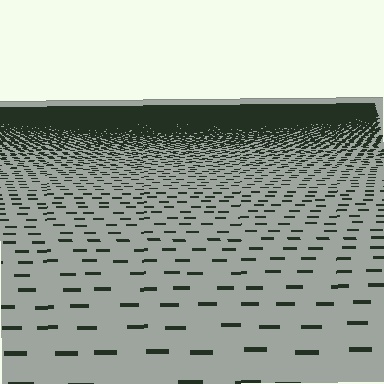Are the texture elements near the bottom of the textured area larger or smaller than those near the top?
Larger. Near the bottom, elements are closer to the viewer and appear at a bigger on-screen size.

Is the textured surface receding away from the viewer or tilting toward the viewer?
The surface is receding away from the viewer. Texture elements get smaller and denser toward the top.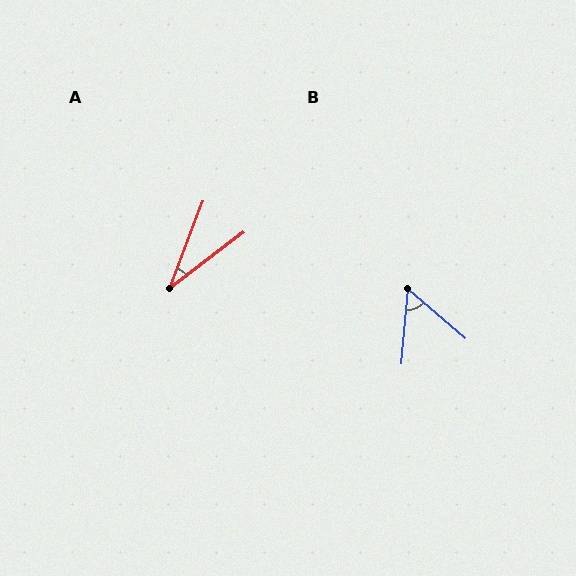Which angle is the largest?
B, at approximately 54 degrees.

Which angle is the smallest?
A, at approximately 32 degrees.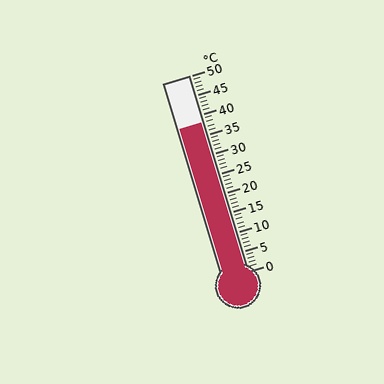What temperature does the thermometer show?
The thermometer shows approximately 38°C.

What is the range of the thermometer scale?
The thermometer scale ranges from 0°C to 50°C.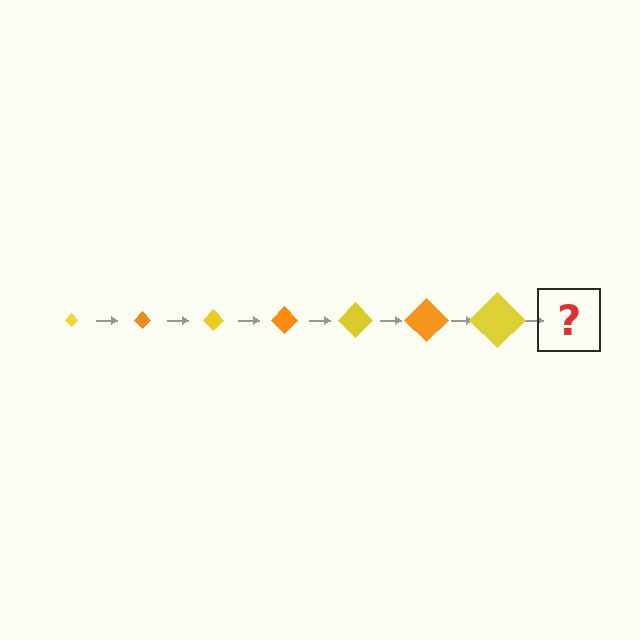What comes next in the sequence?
The next element should be an orange diamond, larger than the previous one.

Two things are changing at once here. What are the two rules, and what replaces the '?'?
The two rules are that the diamond grows larger each step and the color cycles through yellow and orange. The '?' should be an orange diamond, larger than the previous one.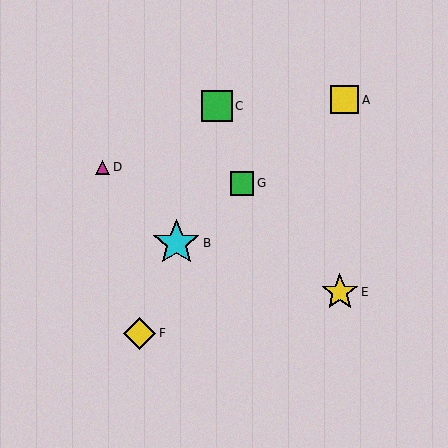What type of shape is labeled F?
Shape F is a yellow diamond.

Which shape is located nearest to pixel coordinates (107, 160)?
The magenta triangle (labeled D) at (102, 167) is nearest to that location.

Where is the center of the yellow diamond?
The center of the yellow diamond is at (140, 333).